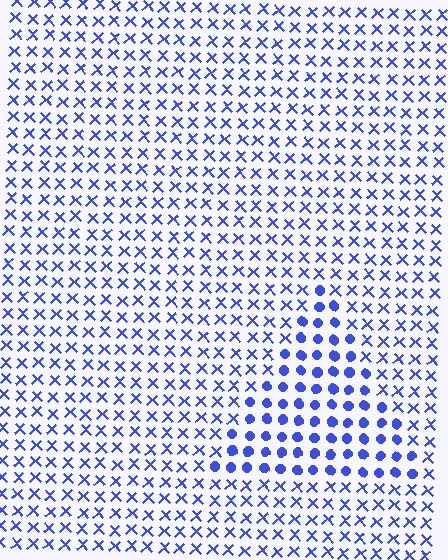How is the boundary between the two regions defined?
The boundary is defined by a change in element shape: circles inside vs. X marks outside. All elements share the same color and spacing.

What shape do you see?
I see a triangle.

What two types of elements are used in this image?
The image uses circles inside the triangle region and X marks outside it.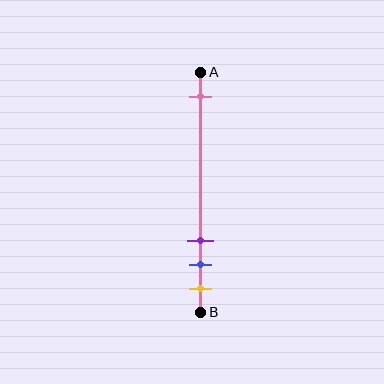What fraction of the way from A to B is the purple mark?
The purple mark is approximately 70% (0.7) of the way from A to B.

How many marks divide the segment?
There are 4 marks dividing the segment.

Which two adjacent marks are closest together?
The blue and yellow marks are the closest adjacent pair.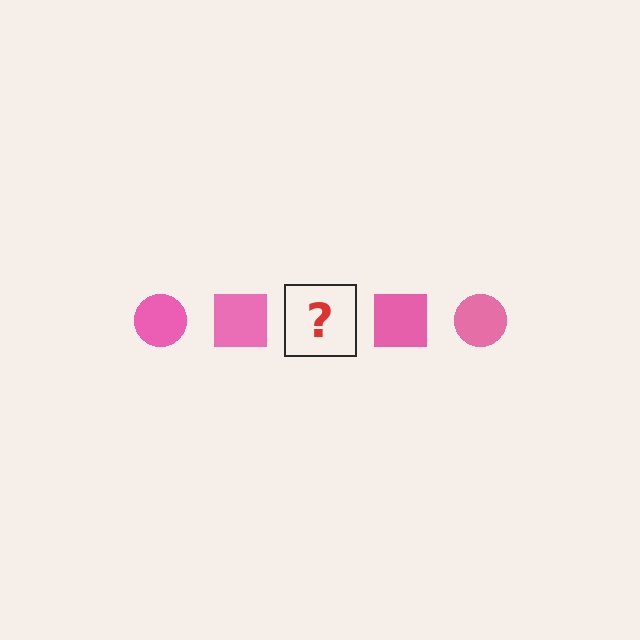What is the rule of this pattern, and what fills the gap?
The rule is that the pattern cycles through circle, square shapes in pink. The gap should be filled with a pink circle.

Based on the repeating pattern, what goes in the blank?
The blank should be a pink circle.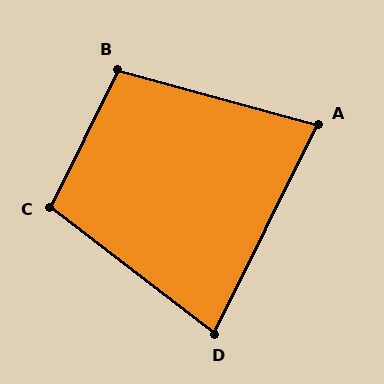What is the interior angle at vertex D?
Approximately 79 degrees (acute).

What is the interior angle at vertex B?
Approximately 101 degrees (obtuse).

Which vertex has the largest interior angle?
C, at approximately 101 degrees.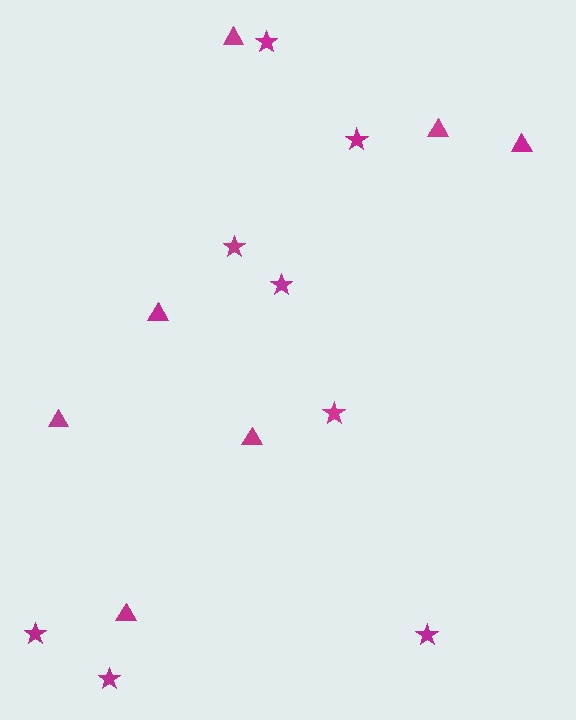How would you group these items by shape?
There are 2 groups: one group of stars (8) and one group of triangles (7).